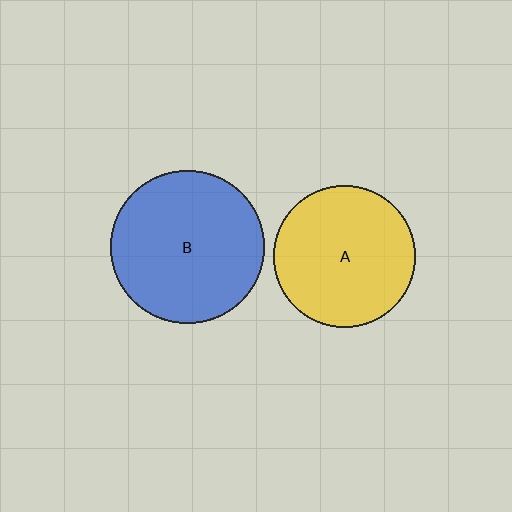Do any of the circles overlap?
No, none of the circles overlap.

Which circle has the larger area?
Circle B (blue).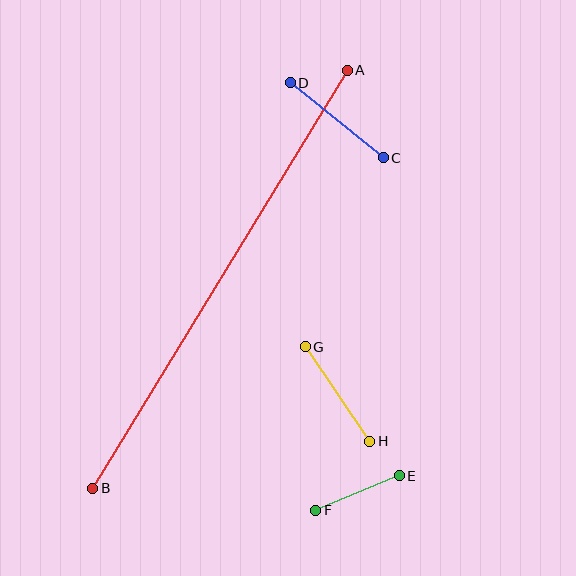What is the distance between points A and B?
The distance is approximately 489 pixels.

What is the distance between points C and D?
The distance is approximately 119 pixels.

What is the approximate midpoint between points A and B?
The midpoint is at approximately (220, 279) pixels.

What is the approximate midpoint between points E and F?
The midpoint is at approximately (357, 493) pixels.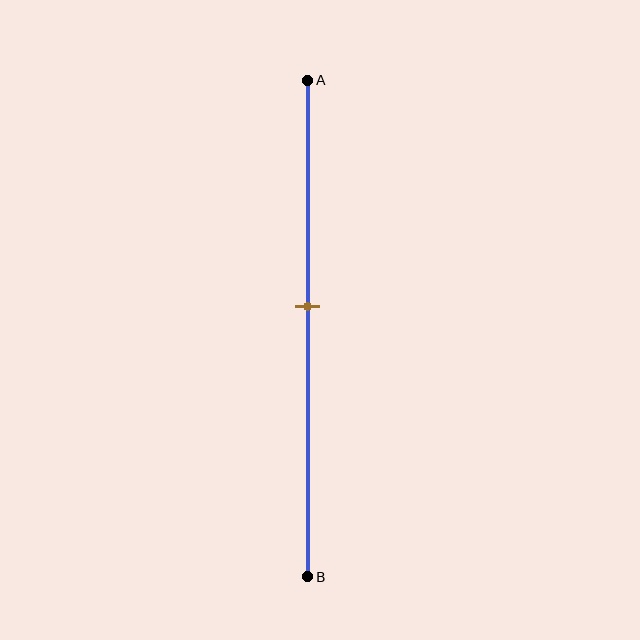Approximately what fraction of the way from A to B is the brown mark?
The brown mark is approximately 45% of the way from A to B.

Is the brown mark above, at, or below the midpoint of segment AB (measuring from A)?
The brown mark is above the midpoint of segment AB.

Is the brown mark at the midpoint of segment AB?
No, the mark is at about 45% from A, not at the 50% midpoint.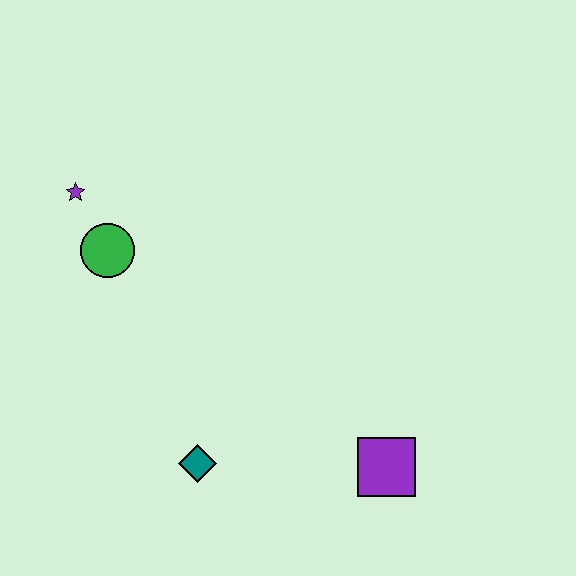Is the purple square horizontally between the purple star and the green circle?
No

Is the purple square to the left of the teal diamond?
No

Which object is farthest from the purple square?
The purple star is farthest from the purple square.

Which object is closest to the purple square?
The teal diamond is closest to the purple square.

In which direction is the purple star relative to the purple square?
The purple star is to the left of the purple square.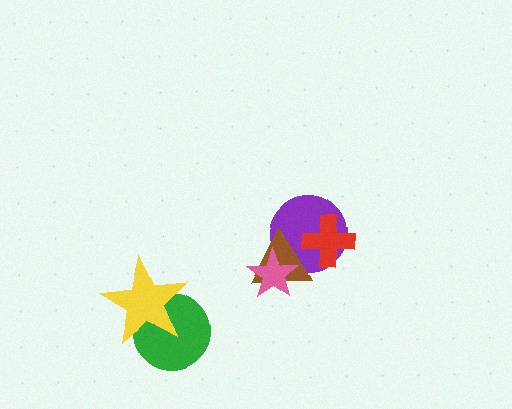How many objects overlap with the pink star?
2 objects overlap with the pink star.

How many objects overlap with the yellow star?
1 object overlaps with the yellow star.